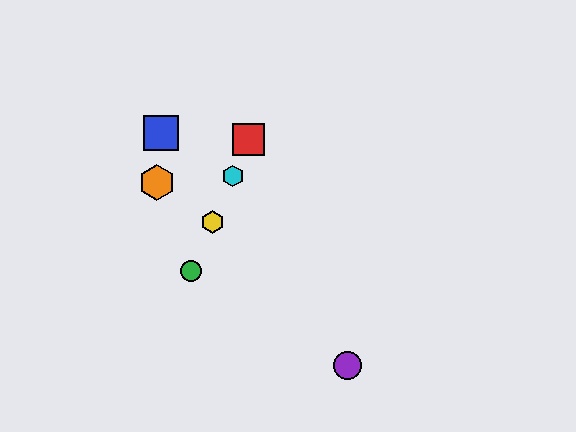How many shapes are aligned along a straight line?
4 shapes (the red square, the green circle, the yellow hexagon, the cyan hexagon) are aligned along a straight line.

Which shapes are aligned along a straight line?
The red square, the green circle, the yellow hexagon, the cyan hexagon are aligned along a straight line.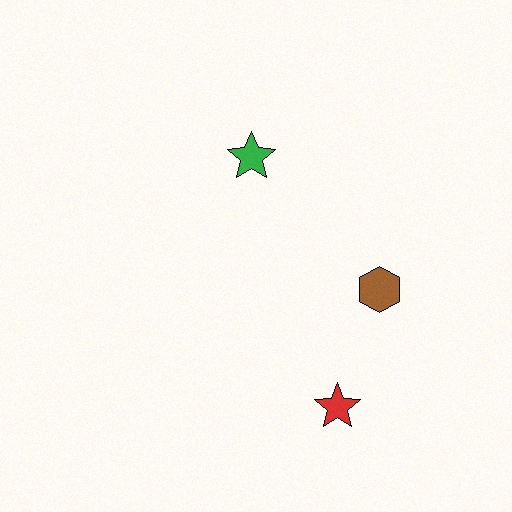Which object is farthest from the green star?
The red star is farthest from the green star.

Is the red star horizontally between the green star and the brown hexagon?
Yes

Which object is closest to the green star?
The brown hexagon is closest to the green star.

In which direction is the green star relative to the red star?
The green star is above the red star.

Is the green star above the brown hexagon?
Yes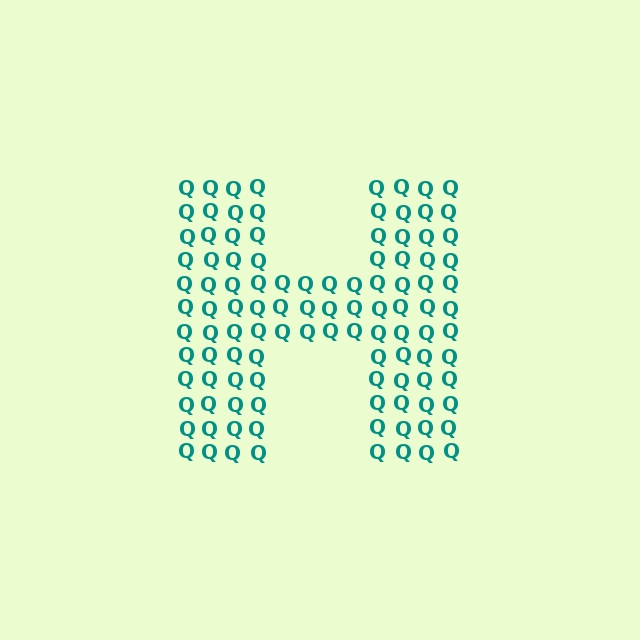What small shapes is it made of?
It is made of small letter Q's.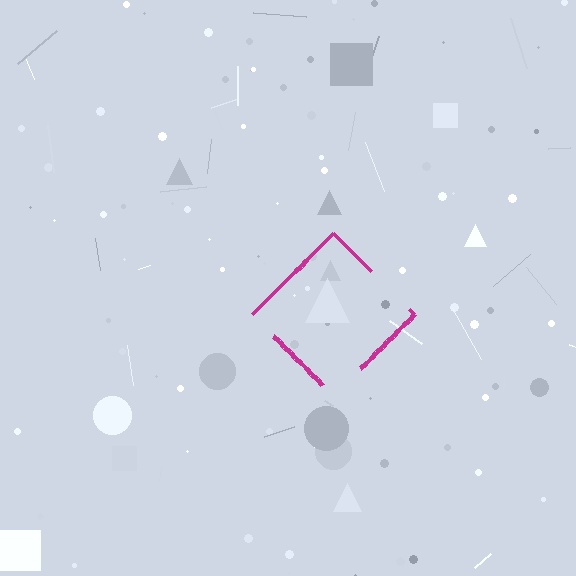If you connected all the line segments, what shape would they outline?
They would outline a diamond.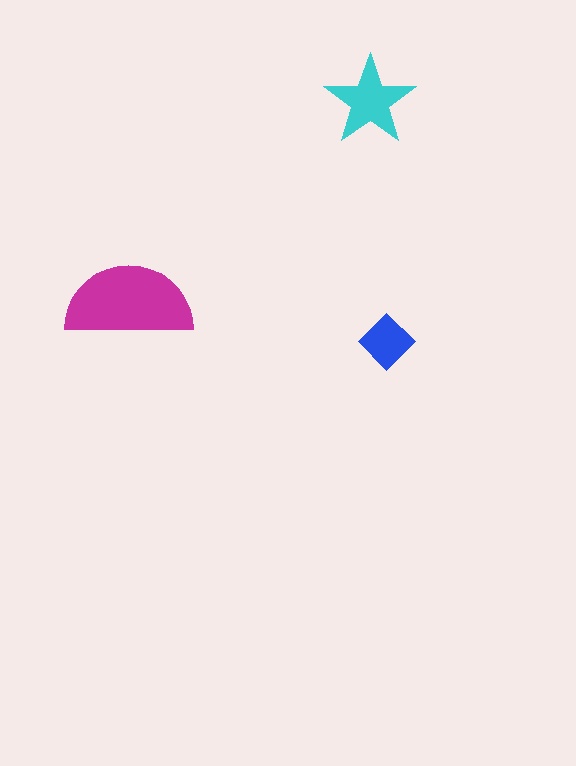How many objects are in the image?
There are 3 objects in the image.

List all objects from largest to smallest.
The magenta semicircle, the cyan star, the blue diamond.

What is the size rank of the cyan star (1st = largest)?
2nd.